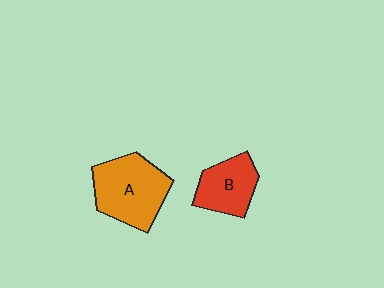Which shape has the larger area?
Shape A (orange).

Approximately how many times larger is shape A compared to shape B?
Approximately 1.5 times.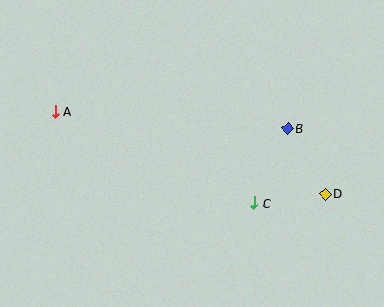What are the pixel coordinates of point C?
Point C is at (254, 203).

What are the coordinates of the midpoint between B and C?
The midpoint between B and C is at (271, 166).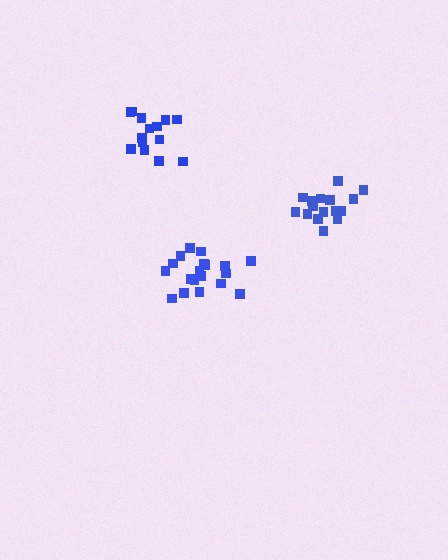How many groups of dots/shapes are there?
There are 3 groups.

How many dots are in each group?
Group 1: 14 dots, Group 2: 19 dots, Group 3: 16 dots (49 total).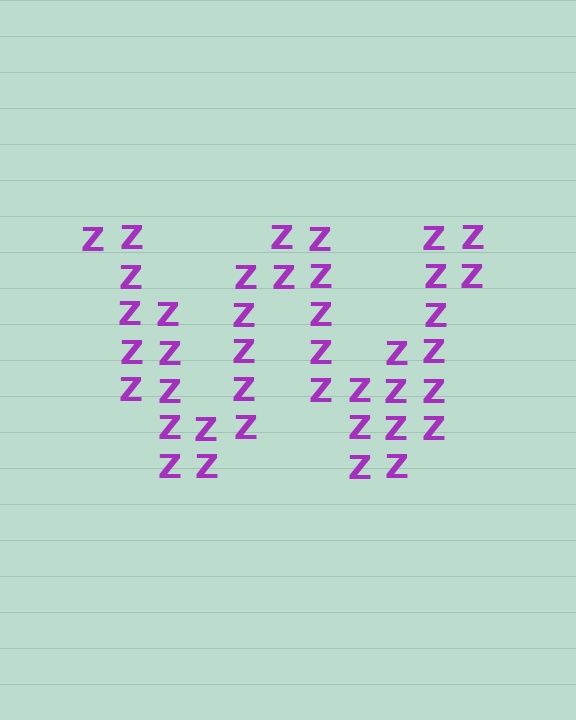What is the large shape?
The large shape is the letter W.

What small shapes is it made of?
It is made of small letter Z's.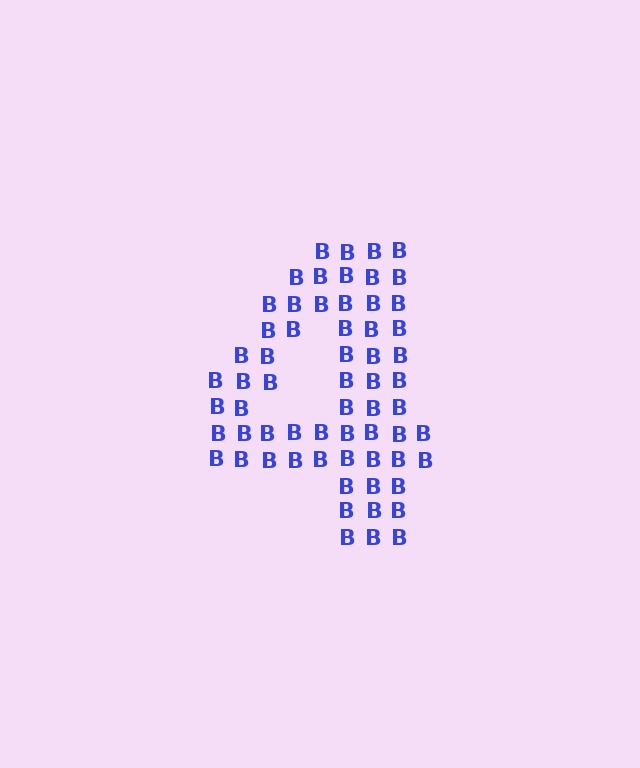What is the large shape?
The large shape is the digit 4.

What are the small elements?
The small elements are letter B's.